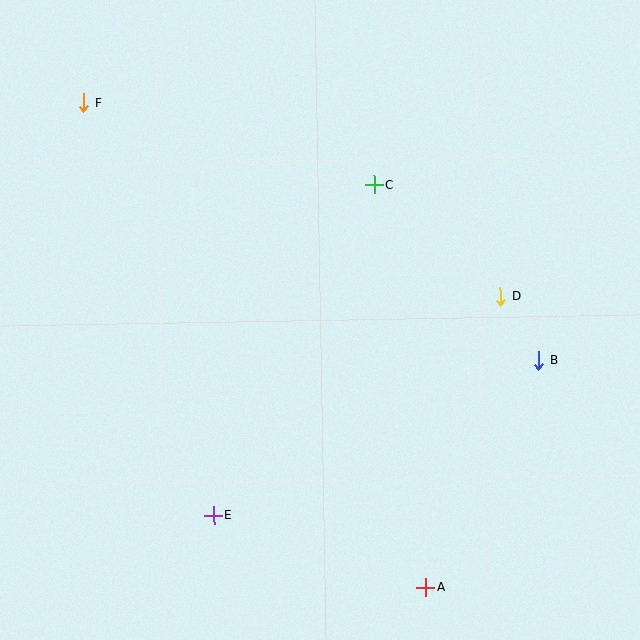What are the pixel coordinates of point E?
Point E is at (214, 515).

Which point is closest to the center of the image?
Point C at (374, 185) is closest to the center.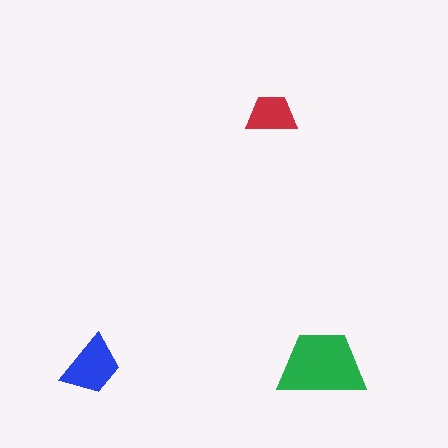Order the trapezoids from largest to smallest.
the green one, the blue one, the red one.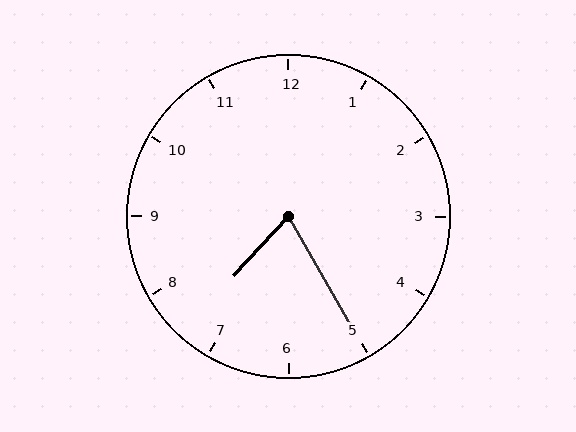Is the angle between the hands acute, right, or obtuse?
It is acute.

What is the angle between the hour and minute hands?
Approximately 72 degrees.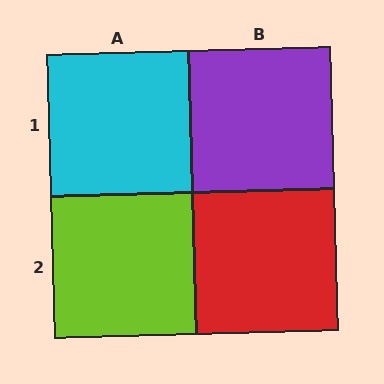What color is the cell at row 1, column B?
Purple.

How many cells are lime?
1 cell is lime.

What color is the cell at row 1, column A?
Cyan.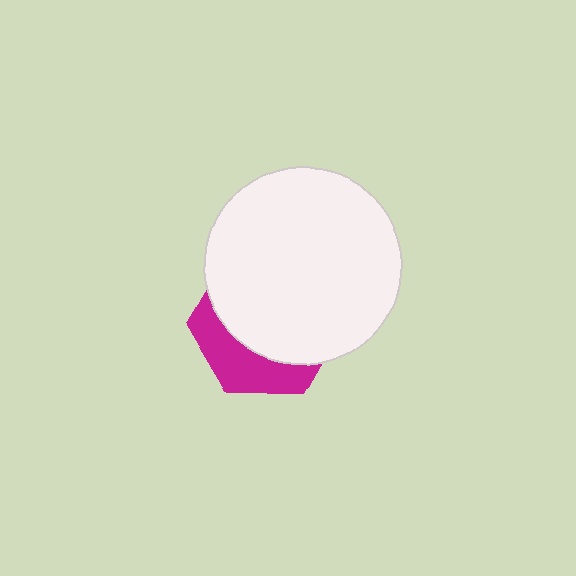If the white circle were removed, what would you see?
You would see the complete magenta hexagon.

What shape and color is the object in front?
The object in front is a white circle.